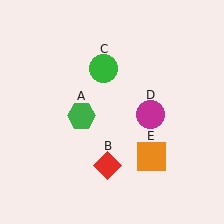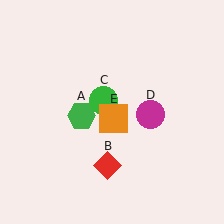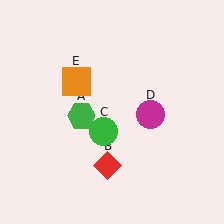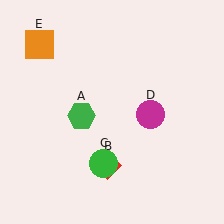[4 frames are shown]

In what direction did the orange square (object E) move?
The orange square (object E) moved up and to the left.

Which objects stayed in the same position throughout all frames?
Green hexagon (object A) and red diamond (object B) and magenta circle (object D) remained stationary.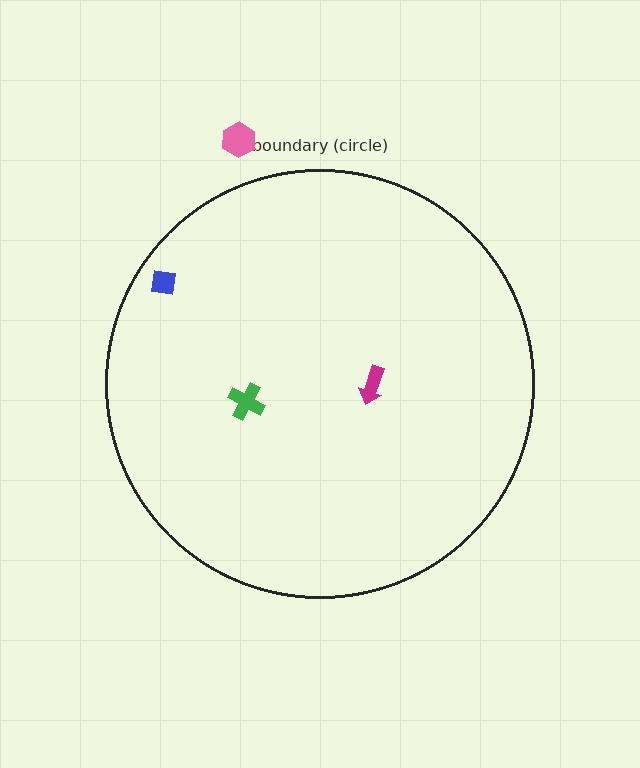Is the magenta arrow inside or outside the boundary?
Inside.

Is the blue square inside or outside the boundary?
Inside.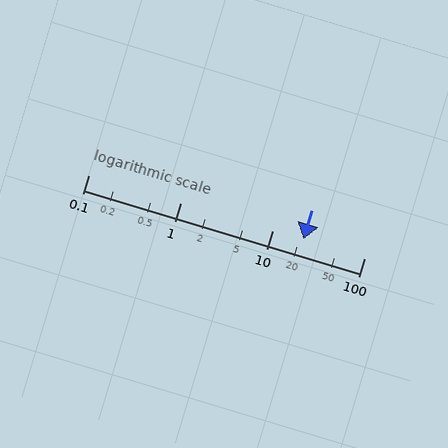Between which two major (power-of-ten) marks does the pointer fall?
The pointer is between 10 and 100.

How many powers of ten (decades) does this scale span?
The scale spans 3 decades, from 0.1 to 100.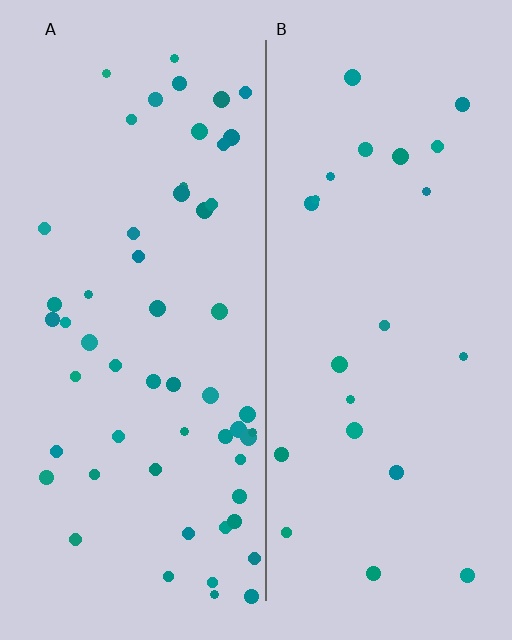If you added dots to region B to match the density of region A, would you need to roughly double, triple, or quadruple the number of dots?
Approximately double.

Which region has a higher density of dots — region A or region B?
A (the left).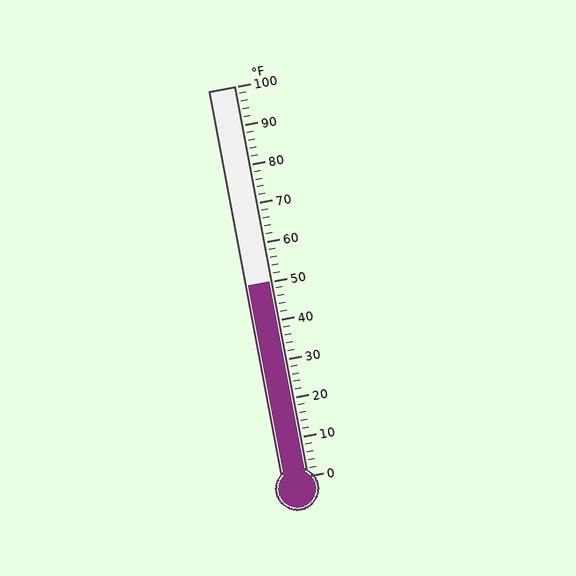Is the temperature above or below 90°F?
The temperature is below 90°F.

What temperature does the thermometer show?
The thermometer shows approximately 50°F.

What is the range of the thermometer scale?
The thermometer scale ranges from 0°F to 100°F.